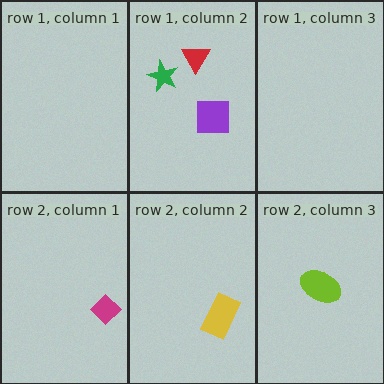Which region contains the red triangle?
The row 1, column 2 region.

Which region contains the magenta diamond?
The row 2, column 1 region.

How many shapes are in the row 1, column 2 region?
3.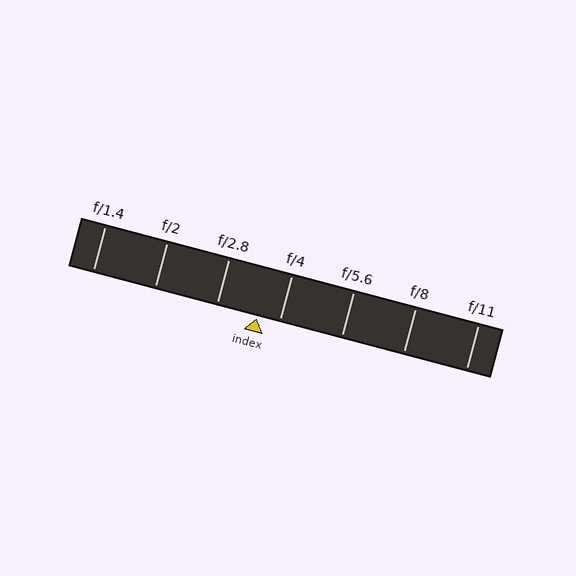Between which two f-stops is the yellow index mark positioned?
The index mark is between f/2.8 and f/4.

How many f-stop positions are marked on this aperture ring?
There are 7 f-stop positions marked.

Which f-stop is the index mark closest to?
The index mark is closest to f/4.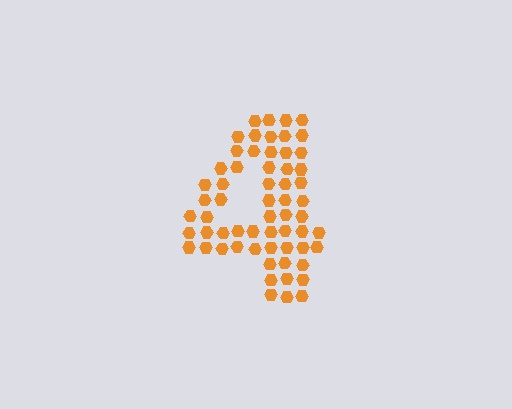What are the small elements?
The small elements are hexagons.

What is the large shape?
The large shape is the digit 4.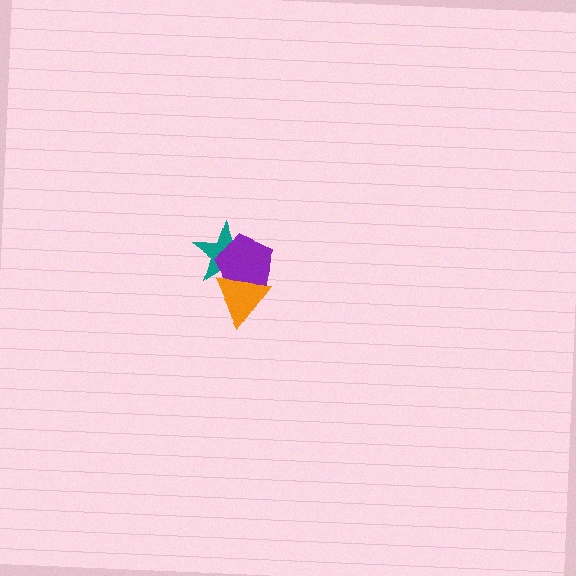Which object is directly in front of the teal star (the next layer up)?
The purple pentagon is directly in front of the teal star.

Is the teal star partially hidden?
Yes, it is partially covered by another shape.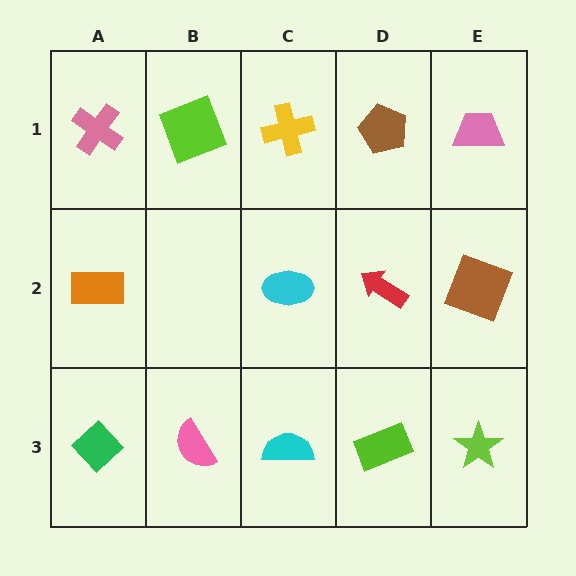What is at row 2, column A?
An orange rectangle.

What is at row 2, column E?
A brown square.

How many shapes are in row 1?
5 shapes.